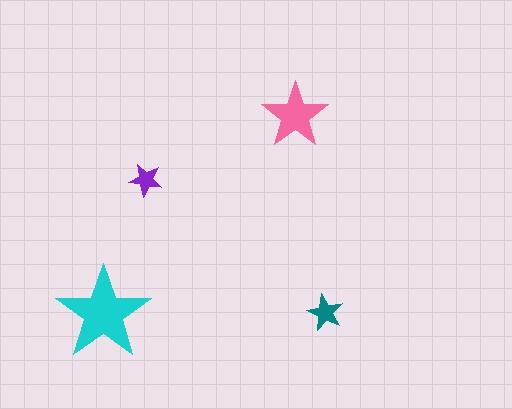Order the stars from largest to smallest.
the cyan one, the pink one, the teal one, the purple one.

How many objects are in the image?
There are 4 objects in the image.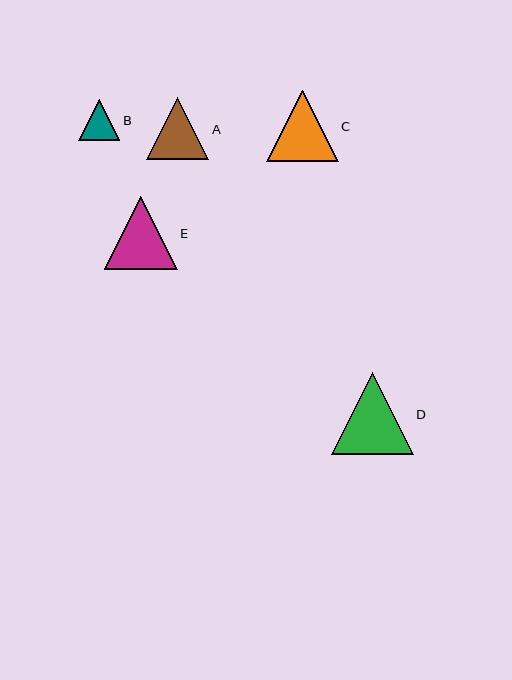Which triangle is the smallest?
Triangle B is the smallest with a size of approximately 41 pixels.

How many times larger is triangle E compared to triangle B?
Triangle E is approximately 1.8 times the size of triangle B.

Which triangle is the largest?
Triangle D is the largest with a size of approximately 82 pixels.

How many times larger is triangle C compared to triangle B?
Triangle C is approximately 1.7 times the size of triangle B.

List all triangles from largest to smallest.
From largest to smallest: D, E, C, A, B.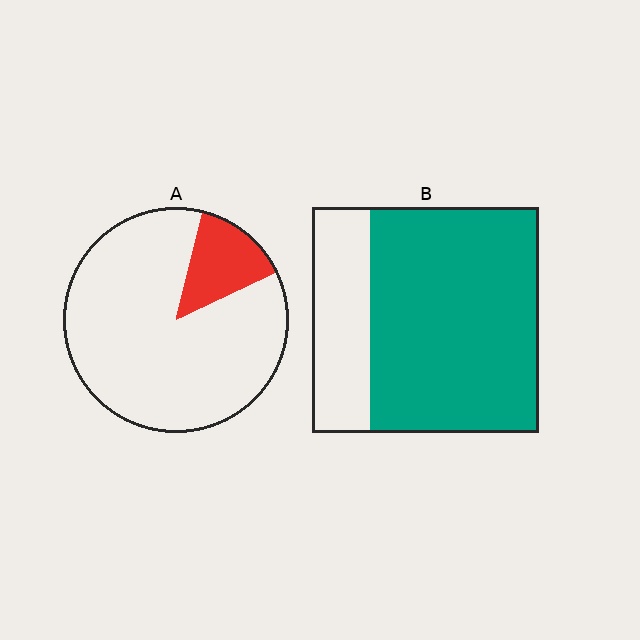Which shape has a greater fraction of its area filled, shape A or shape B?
Shape B.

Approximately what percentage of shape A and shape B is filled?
A is approximately 15% and B is approximately 75%.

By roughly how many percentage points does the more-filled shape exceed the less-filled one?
By roughly 60 percentage points (B over A).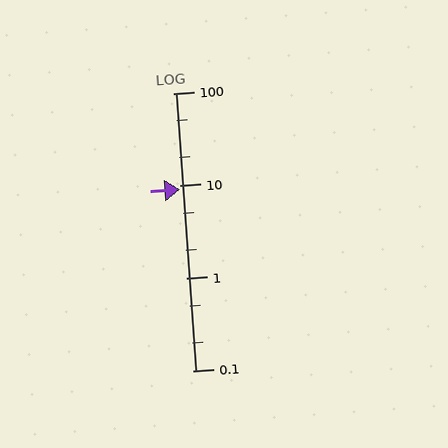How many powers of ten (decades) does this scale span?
The scale spans 3 decades, from 0.1 to 100.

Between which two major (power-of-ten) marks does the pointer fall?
The pointer is between 1 and 10.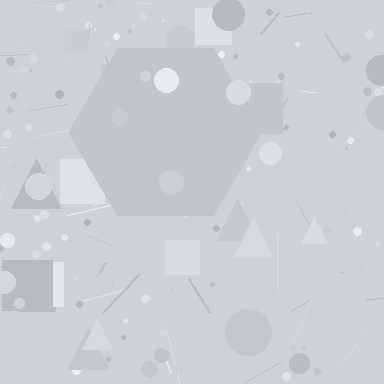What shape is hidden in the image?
A hexagon is hidden in the image.